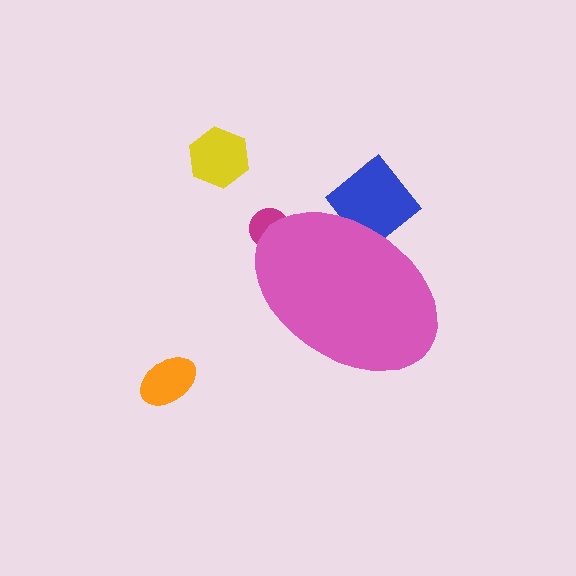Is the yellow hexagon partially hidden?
No, the yellow hexagon is fully visible.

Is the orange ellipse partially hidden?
No, the orange ellipse is fully visible.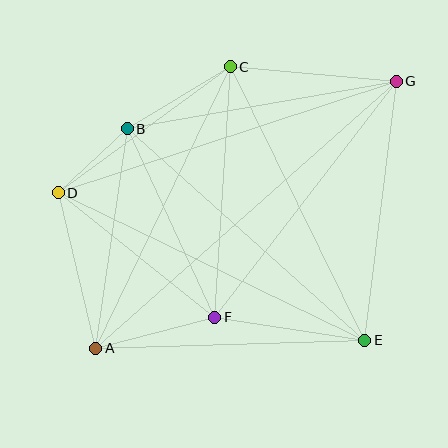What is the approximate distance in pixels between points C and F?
The distance between C and F is approximately 251 pixels.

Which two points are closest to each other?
Points B and D are closest to each other.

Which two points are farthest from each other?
Points A and G are farthest from each other.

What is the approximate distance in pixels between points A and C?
The distance between A and C is approximately 312 pixels.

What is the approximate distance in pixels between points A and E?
The distance between A and E is approximately 269 pixels.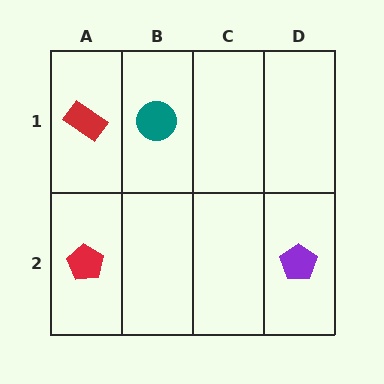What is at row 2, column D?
A purple pentagon.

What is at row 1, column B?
A teal circle.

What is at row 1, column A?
A red rectangle.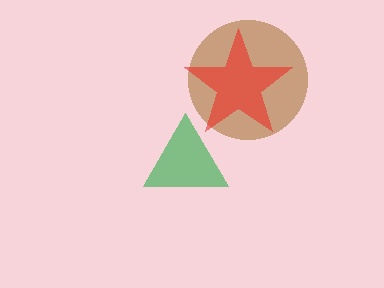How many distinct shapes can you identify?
There are 3 distinct shapes: a brown circle, a green triangle, a red star.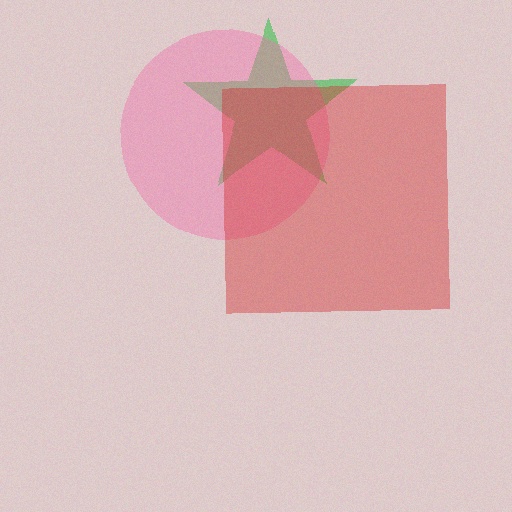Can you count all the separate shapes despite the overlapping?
Yes, there are 3 separate shapes.